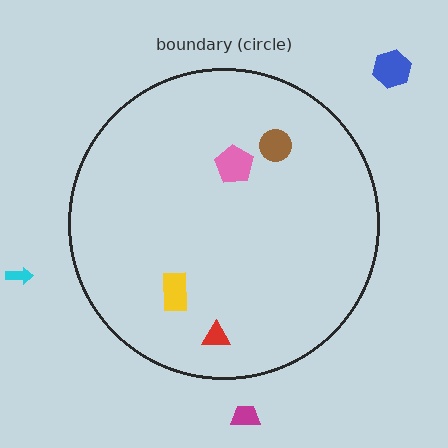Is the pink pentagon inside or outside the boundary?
Inside.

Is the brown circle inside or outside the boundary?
Inside.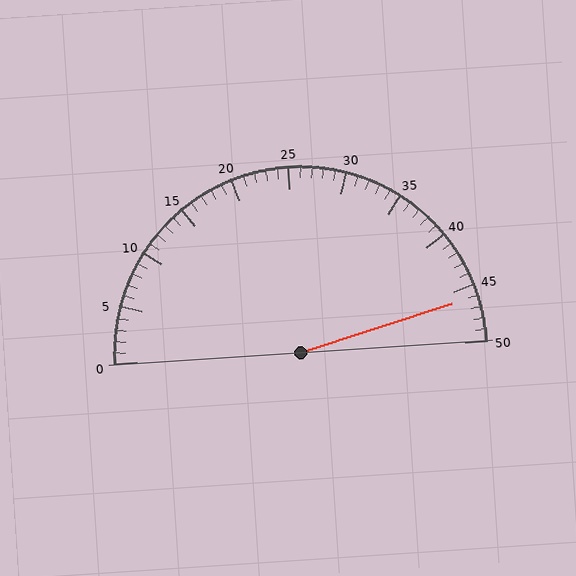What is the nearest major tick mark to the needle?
The nearest major tick mark is 45.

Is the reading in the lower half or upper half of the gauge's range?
The reading is in the upper half of the range (0 to 50).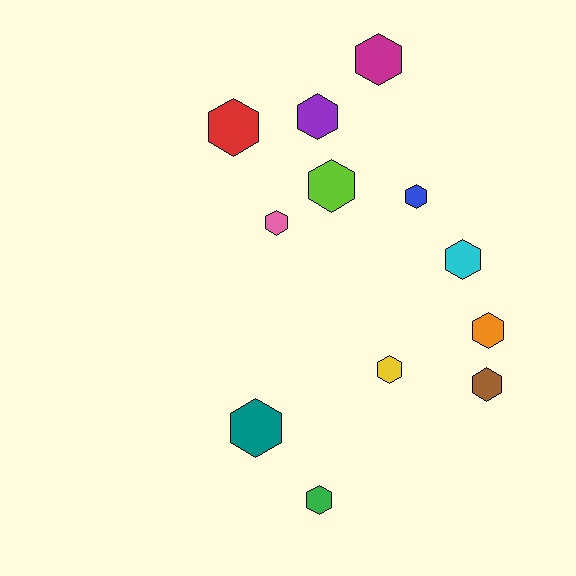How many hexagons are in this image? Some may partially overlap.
There are 12 hexagons.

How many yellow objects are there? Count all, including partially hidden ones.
There is 1 yellow object.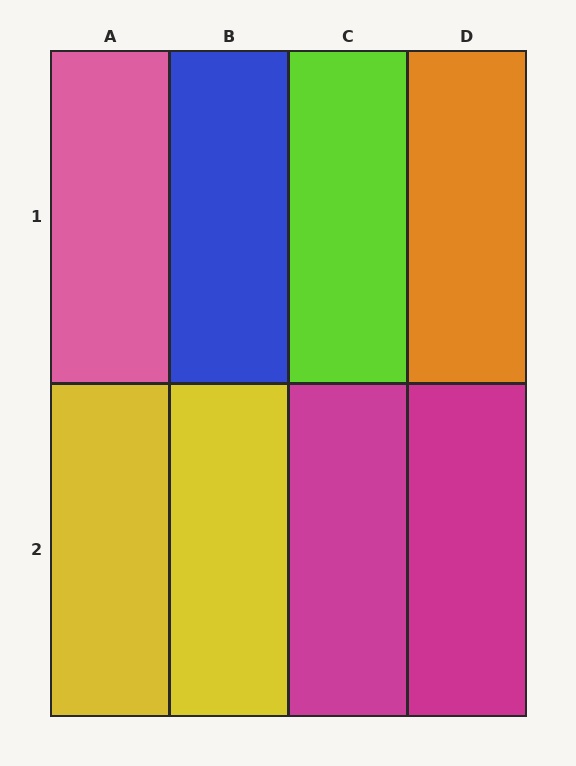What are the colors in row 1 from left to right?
Pink, blue, lime, orange.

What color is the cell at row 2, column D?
Magenta.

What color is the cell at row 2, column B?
Yellow.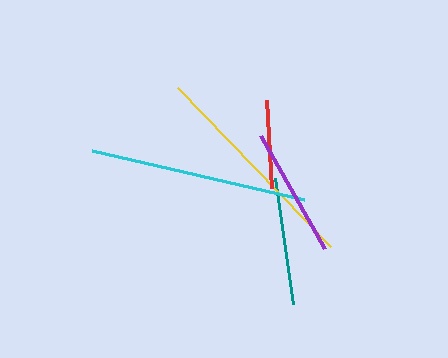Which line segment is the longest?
The yellow line is the longest at approximately 220 pixels.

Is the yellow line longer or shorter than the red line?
The yellow line is longer than the red line.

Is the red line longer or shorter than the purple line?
The purple line is longer than the red line.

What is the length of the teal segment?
The teal segment is approximately 128 pixels long.